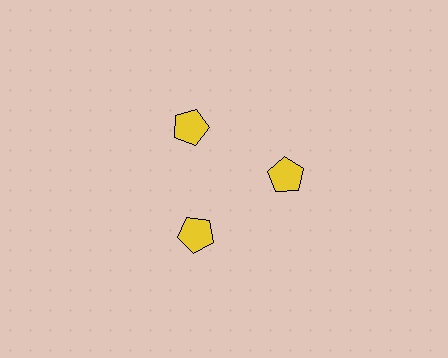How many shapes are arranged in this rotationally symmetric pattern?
There are 3 shapes, arranged in 3 groups of 1.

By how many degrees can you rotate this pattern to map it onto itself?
The pattern maps onto itself every 120 degrees of rotation.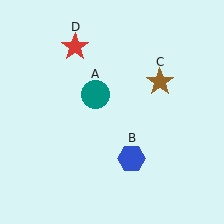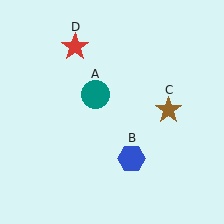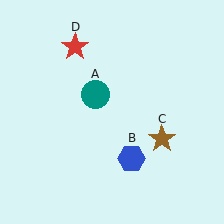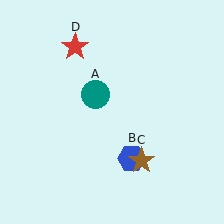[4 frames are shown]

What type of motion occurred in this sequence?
The brown star (object C) rotated clockwise around the center of the scene.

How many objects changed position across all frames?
1 object changed position: brown star (object C).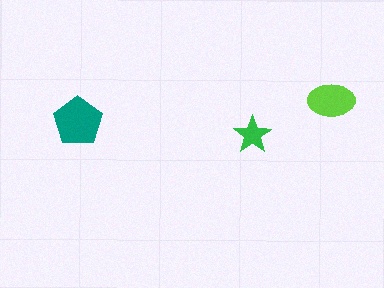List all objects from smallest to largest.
The green star, the lime ellipse, the teal pentagon.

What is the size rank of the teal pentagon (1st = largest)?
1st.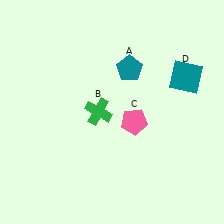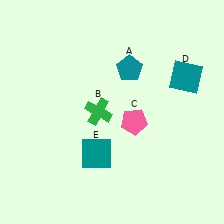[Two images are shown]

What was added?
A teal square (E) was added in Image 2.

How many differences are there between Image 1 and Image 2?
There is 1 difference between the two images.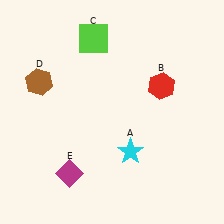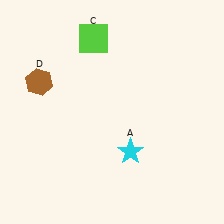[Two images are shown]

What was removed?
The magenta diamond (E), the red hexagon (B) were removed in Image 2.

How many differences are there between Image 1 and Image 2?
There are 2 differences between the two images.